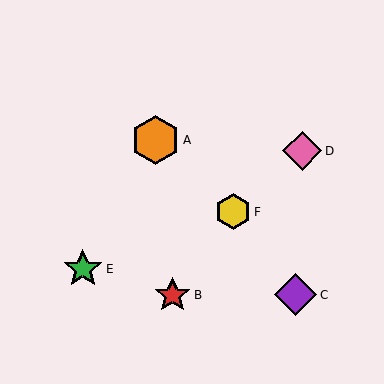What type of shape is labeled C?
Shape C is a purple diamond.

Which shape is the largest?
The orange hexagon (labeled A) is the largest.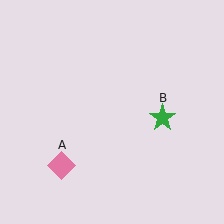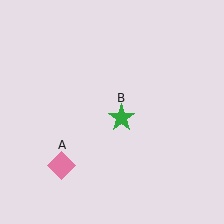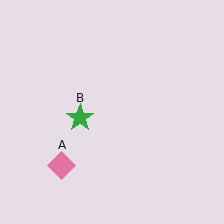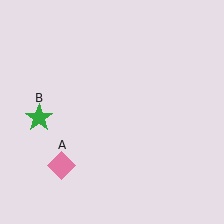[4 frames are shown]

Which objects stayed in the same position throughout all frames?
Pink diamond (object A) remained stationary.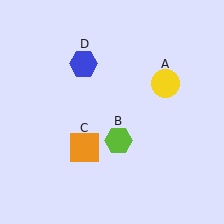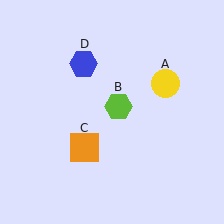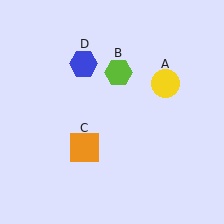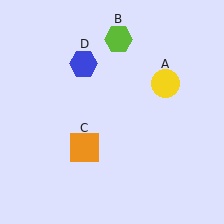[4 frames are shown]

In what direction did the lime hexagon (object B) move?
The lime hexagon (object B) moved up.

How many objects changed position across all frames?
1 object changed position: lime hexagon (object B).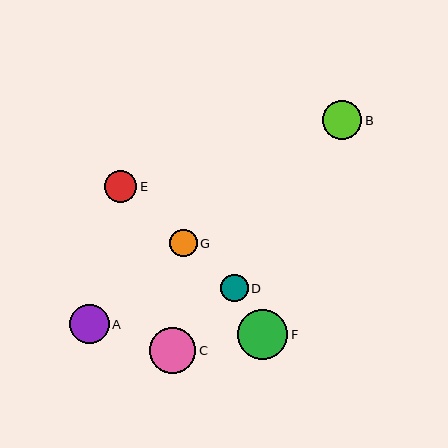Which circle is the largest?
Circle F is the largest with a size of approximately 50 pixels.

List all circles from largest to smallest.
From largest to smallest: F, C, A, B, E, G, D.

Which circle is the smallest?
Circle D is the smallest with a size of approximately 27 pixels.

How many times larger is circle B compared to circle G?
Circle B is approximately 1.4 times the size of circle G.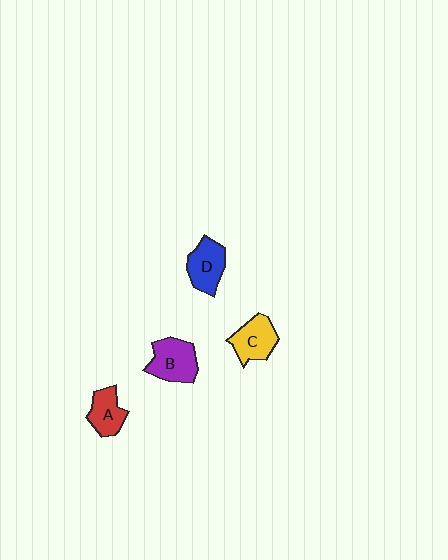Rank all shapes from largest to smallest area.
From largest to smallest: B (purple), D (blue), C (yellow), A (red).